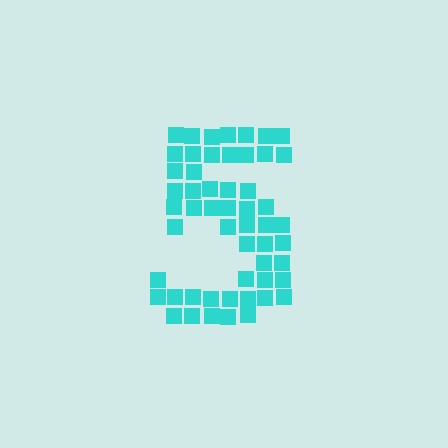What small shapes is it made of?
It is made of small squares.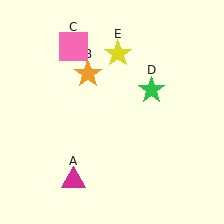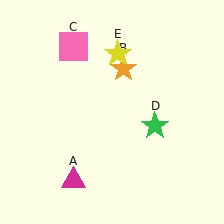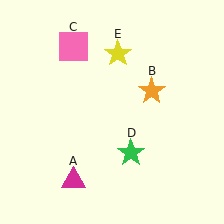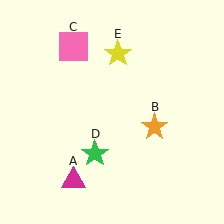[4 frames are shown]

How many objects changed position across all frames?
2 objects changed position: orange star (object B), green star (object D).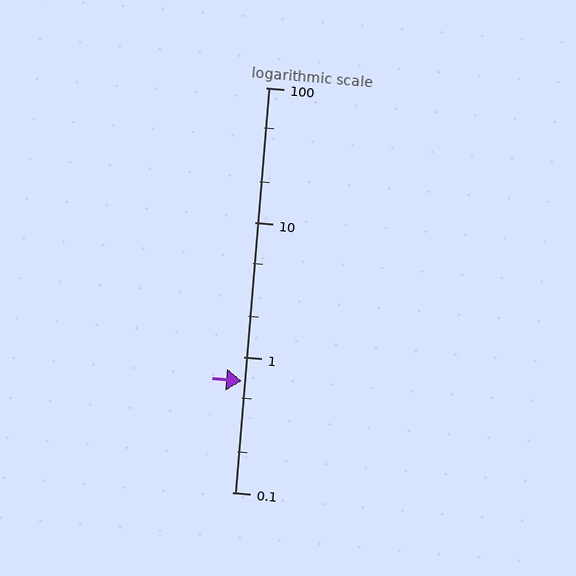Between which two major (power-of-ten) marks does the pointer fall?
The pointer is between 0.1 and 1.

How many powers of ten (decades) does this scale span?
The scale spans 3 decades, from 0.1 to 100.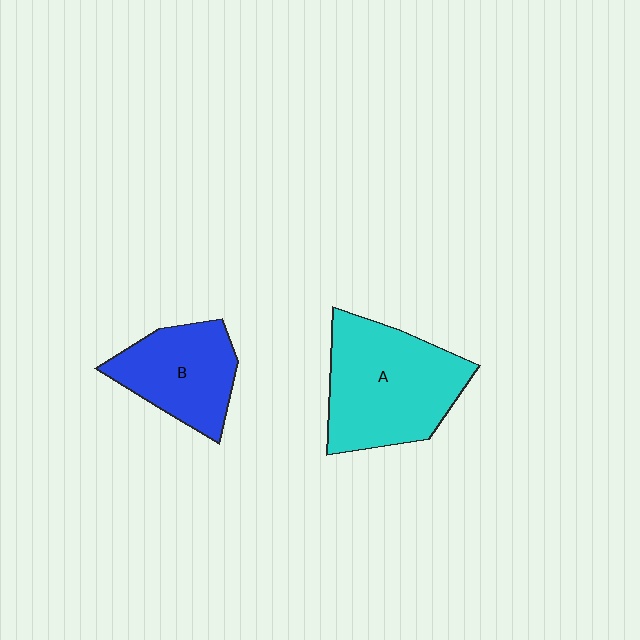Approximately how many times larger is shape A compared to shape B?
Approximately 1.5 times.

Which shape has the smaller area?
Shape B (blue).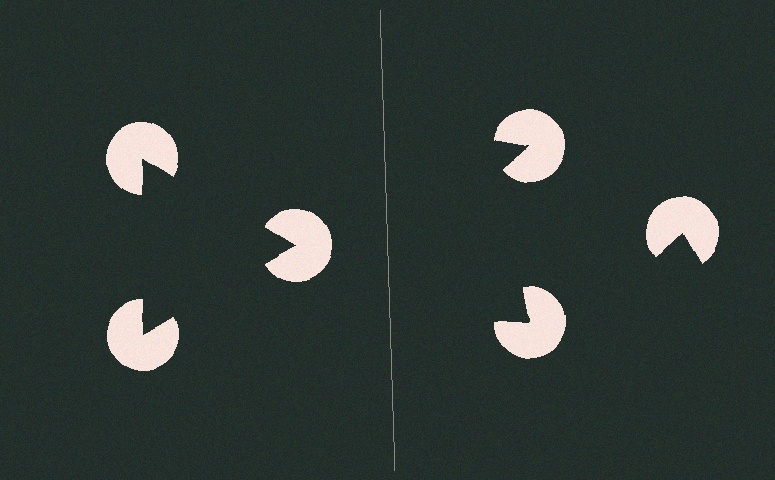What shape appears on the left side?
An illusory triangle.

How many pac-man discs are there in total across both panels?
6 — 3 on each side.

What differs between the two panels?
The pac-man discs are positioned identically on both sides; only the wedge orientations differ. On the left they align to a triangle; on the right they are misaligned.